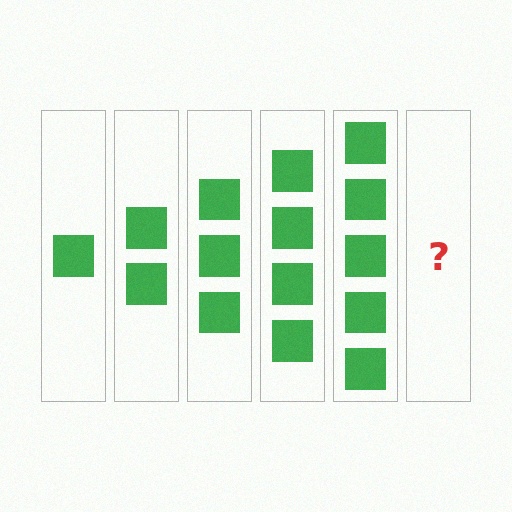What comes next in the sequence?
The next element should be 6 squares.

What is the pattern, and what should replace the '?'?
The pattern is that each step adds one more square. The '?' should be 6 squares.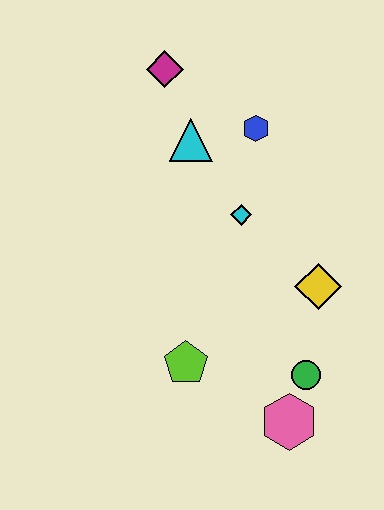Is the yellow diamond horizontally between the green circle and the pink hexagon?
No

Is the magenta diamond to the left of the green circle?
Yes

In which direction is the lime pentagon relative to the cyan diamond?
The lime pentagon is below the cyan diamond.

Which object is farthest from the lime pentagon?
The magenta diamond is farthest from the lime pentagon.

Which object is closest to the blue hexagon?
The cyan triangle is closest to the blue hexagon.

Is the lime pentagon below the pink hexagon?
No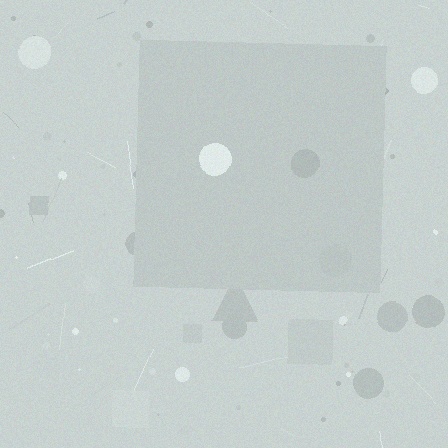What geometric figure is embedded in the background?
A square is embedded in the background.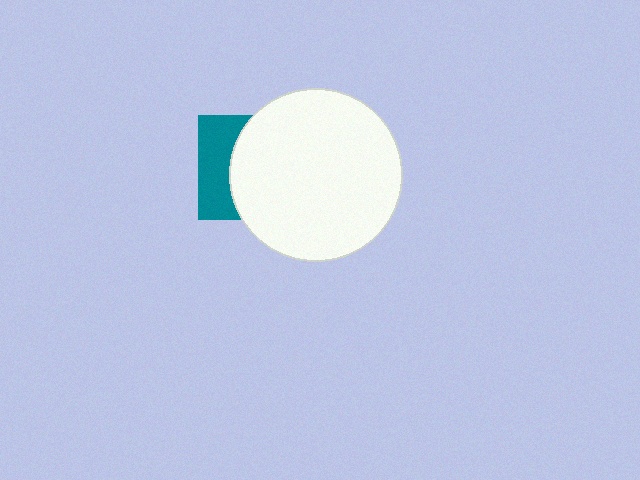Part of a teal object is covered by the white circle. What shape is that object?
It is a square.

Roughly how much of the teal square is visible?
A small part of it is visible (roughly 35%).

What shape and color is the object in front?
The object in front is a white circle.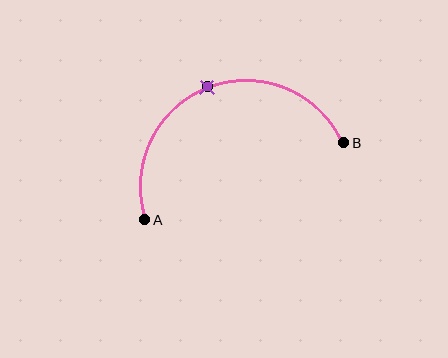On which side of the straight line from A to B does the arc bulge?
The arc bulges above the straight line connecting A and B.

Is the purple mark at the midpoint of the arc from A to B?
Yes. The purple mark lies on the arc at equal arc-length from both A and B — it is the arc midpoint.